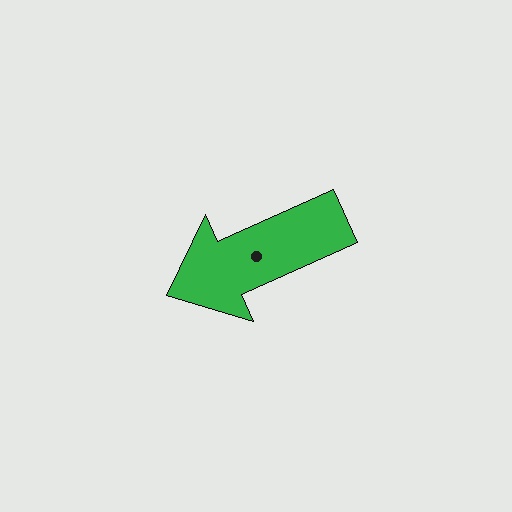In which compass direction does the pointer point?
Southwest.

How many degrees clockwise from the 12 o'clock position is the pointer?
Approximately 246 degrees.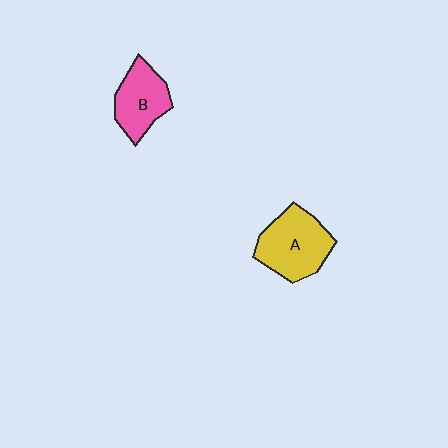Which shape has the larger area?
Shape A (yellow).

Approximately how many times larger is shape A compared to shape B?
Approximately 1.3 times.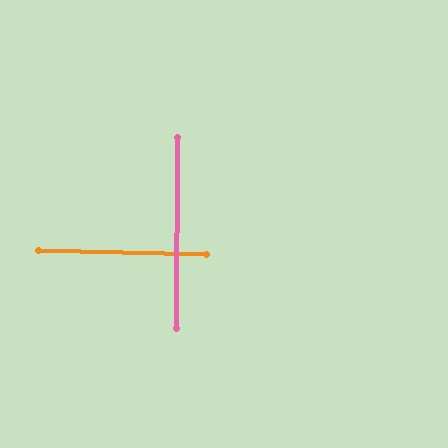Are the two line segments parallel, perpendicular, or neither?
Perpendicular — they meet at approximately 89°.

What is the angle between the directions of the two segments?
Approximately 89 degrees.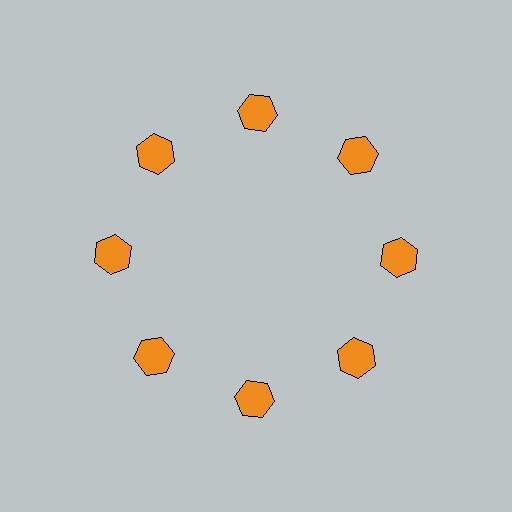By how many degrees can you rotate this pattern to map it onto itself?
The pattern maps onto itself every 45 degrees of rotation.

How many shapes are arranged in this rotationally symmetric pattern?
There are 8 shapes, arranged in 8 groups of 1.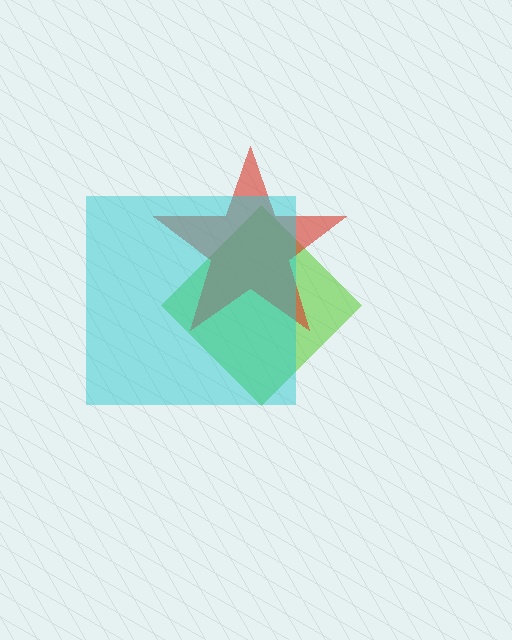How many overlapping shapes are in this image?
There are 3 overlapping shapes in the image.